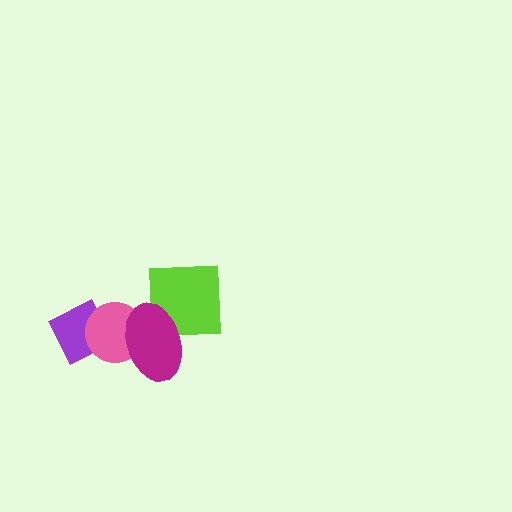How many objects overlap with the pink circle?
2 objects overlap with the pink circle.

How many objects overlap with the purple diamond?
1 object overlaps with the purple diamond.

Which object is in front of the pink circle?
The magenta ellipse is in front of the pink circle.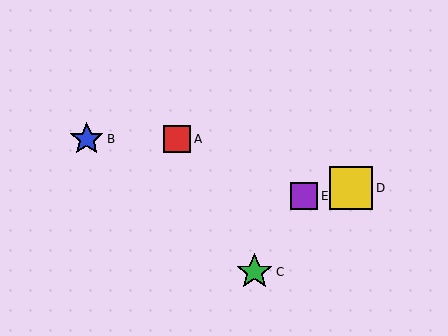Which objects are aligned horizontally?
Objects A, B are aligned horizontally.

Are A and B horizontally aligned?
Yes, both are at y≈139.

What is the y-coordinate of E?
Object E is at y≈196.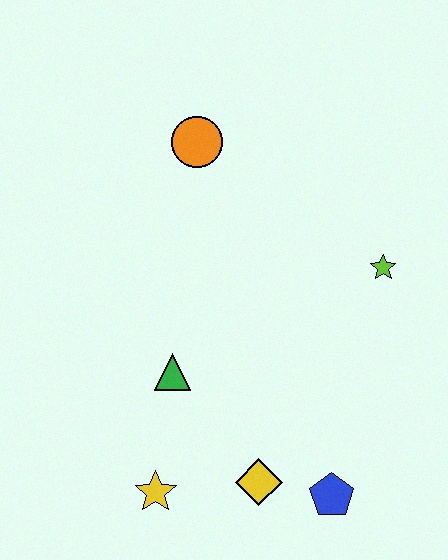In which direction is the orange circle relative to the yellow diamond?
The orange circle is above the yellow diamond.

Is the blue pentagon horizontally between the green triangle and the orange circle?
No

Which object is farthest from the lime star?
The yellow star is farthest from the lime star.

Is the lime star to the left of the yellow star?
No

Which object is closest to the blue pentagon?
The yellow diamond is closest to the blue pentagon.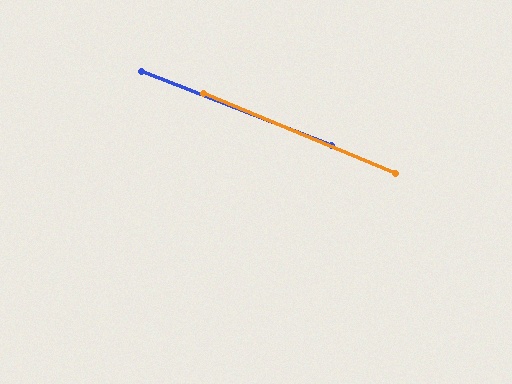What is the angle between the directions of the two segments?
Approximately 1 degree.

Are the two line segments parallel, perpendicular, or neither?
Parallel — their directions differ by only 1.1°.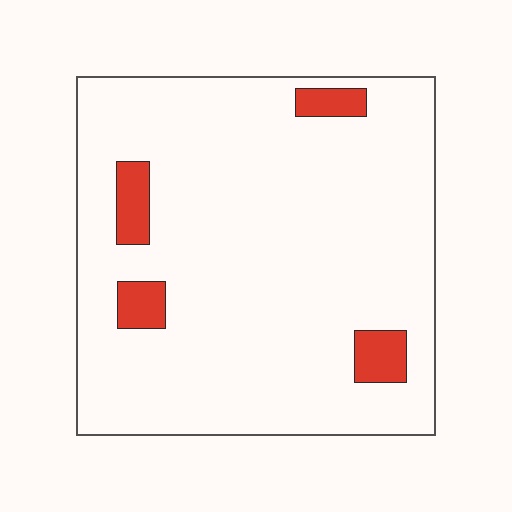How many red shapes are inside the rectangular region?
4.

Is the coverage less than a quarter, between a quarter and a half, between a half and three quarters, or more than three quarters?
Less than a quarter.